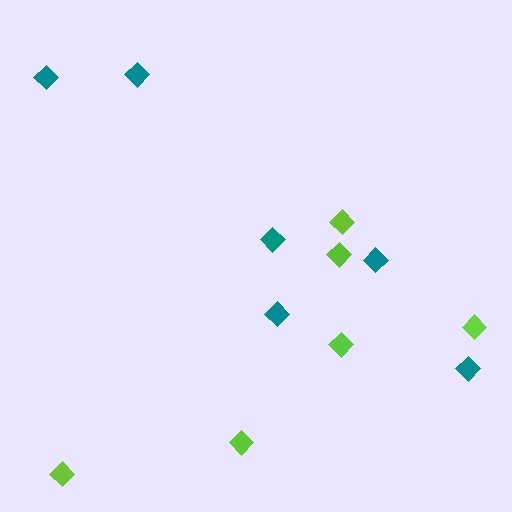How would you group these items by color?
There are 2 groups: one group of teal diamonds (6) and one group of lime diamonds (6).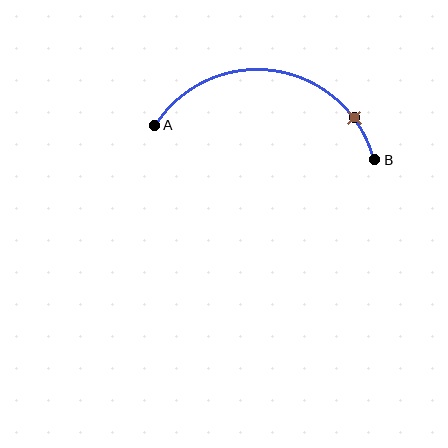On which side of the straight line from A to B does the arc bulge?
The arc bulges above the straight line connecting A and B.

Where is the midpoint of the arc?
The arc midpoint is the point on the curve farthest from the straight line joining A and B. It sits above that line.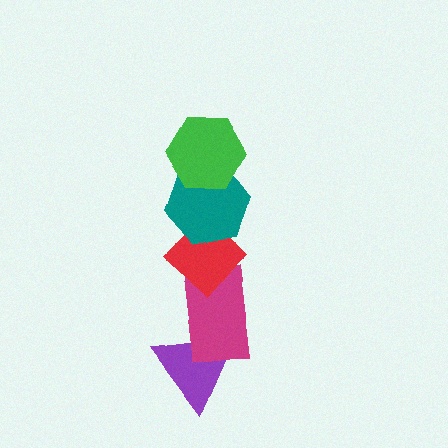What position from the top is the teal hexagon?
The teal hexagon is 2nd from the top.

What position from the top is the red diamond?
The red diamond is 3rd from the top.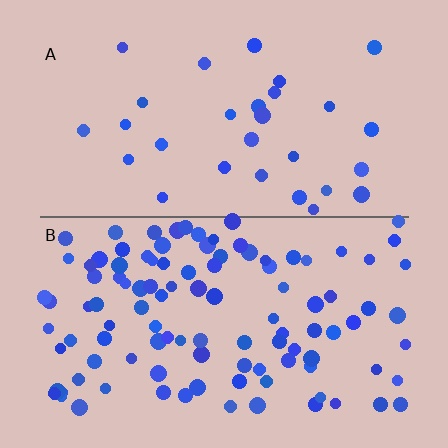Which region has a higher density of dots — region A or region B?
B (the bottom).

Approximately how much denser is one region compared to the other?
Approximately 3.5× — region B over region A.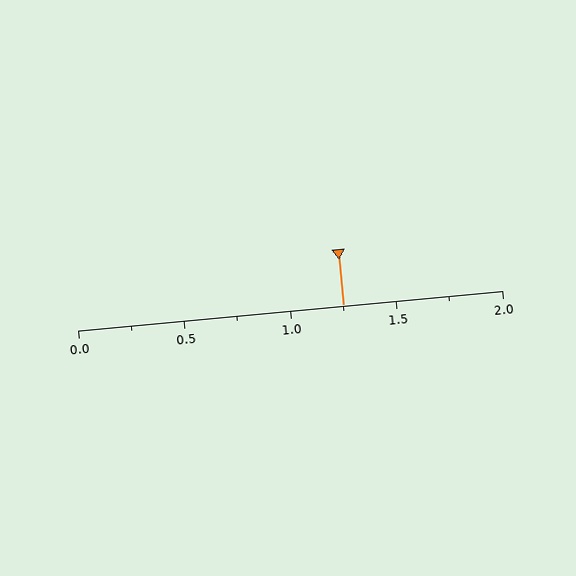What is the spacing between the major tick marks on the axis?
The major ticks are spaced 0.5 apart.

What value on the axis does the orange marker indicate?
The marker indicates approximately 1.25.